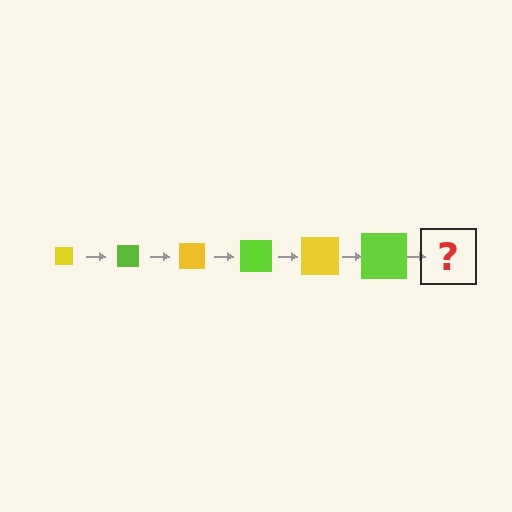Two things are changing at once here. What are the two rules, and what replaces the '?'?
The two rules are that the square grows larger each step and the color cycles through yellow and lime. The '?' should be a yellow square, larger than the previous one.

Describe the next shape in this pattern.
It should be a yellow square, larger than the previous one.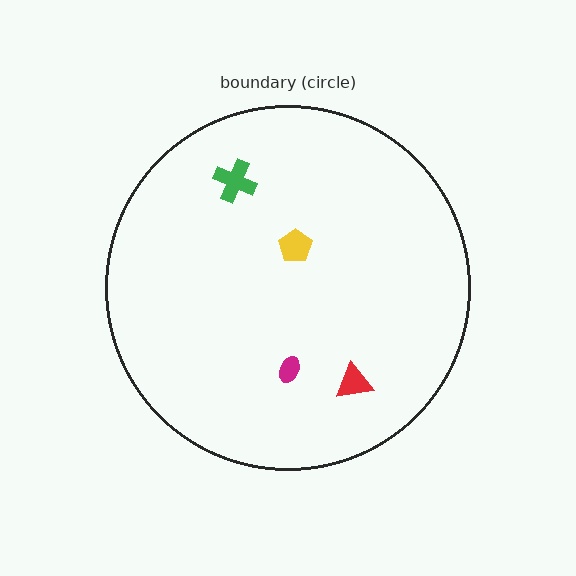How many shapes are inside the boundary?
4 inside, 0 outside.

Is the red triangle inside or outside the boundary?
Inside.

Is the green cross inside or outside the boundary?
Inside.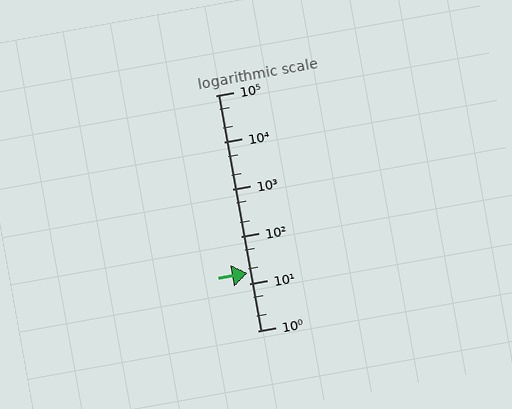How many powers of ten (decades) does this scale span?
The scale spans 5 decades, from 1 to 100000.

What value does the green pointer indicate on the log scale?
The pointer indicates approximately 17.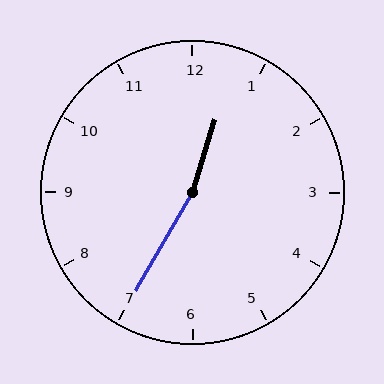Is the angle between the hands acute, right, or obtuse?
It is obtuse.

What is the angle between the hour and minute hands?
Approximately 168 degrees.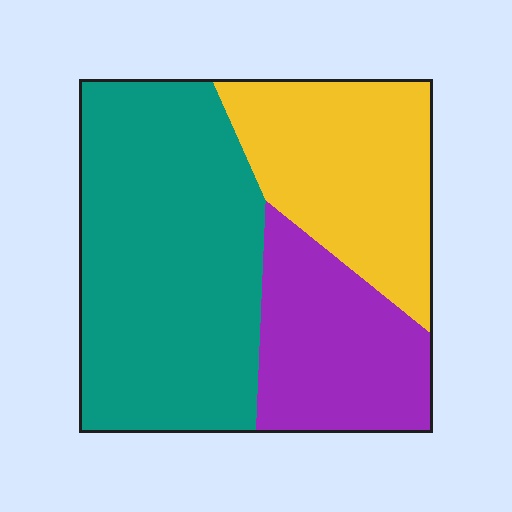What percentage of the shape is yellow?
Yellow covers roughly 30% of the shape.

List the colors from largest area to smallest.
From largest to smallest: teal, yellow, purple.